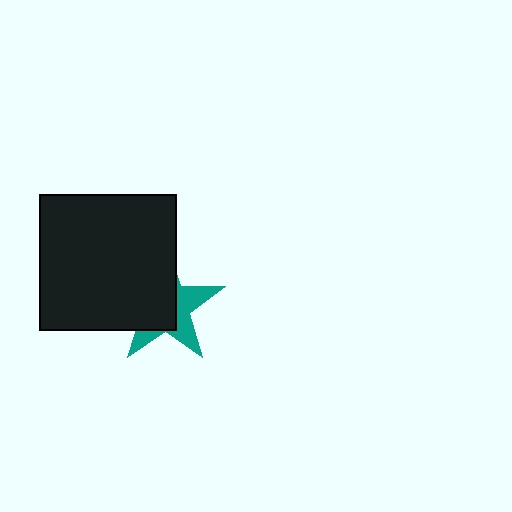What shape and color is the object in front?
The object in front is a black square.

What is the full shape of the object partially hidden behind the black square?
The partially hidden object is a teal star.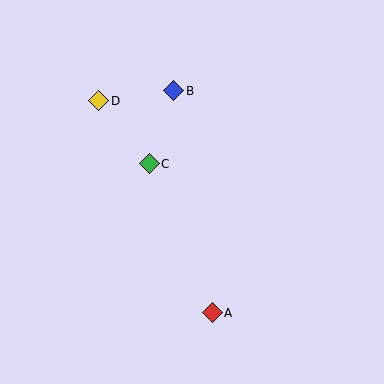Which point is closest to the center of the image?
Point C at (149, 164) is closest to the center.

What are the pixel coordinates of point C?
Point C is at (149, 164).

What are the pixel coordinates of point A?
Point A is at (212, 313).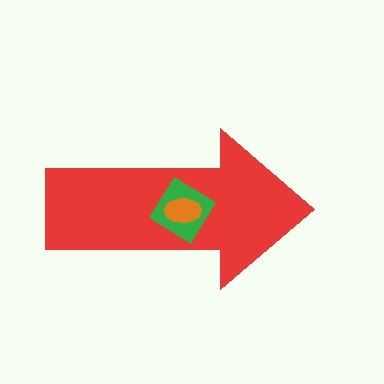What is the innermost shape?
The orange ellipse.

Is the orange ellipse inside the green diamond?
Yes.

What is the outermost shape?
The red arrow.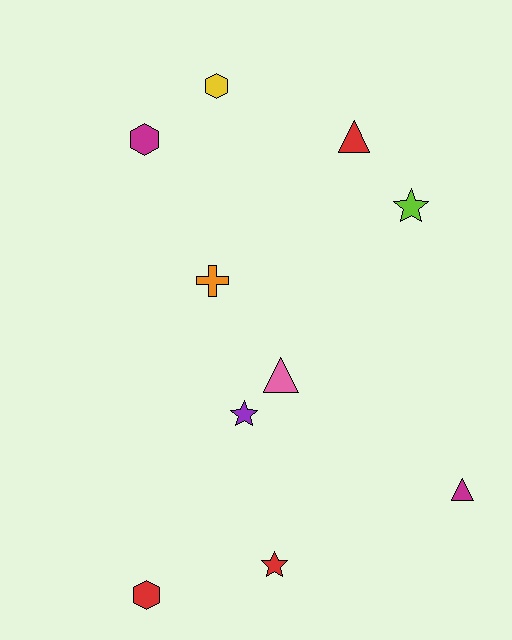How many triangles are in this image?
There are 3 triangles.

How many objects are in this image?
There are 10 objects.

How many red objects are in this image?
There are 3 red objects.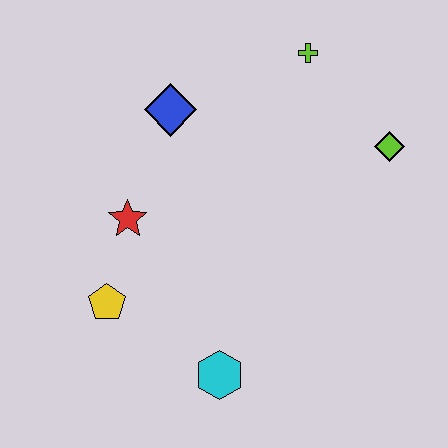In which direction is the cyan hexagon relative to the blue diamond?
The cyan hexagon is below the blue diamond.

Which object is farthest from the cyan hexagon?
The lime cross is farthest from the cyan hexagon.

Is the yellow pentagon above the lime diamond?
No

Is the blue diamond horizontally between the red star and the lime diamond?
Yes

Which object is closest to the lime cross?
The lime diamond is closest to the lime cross.